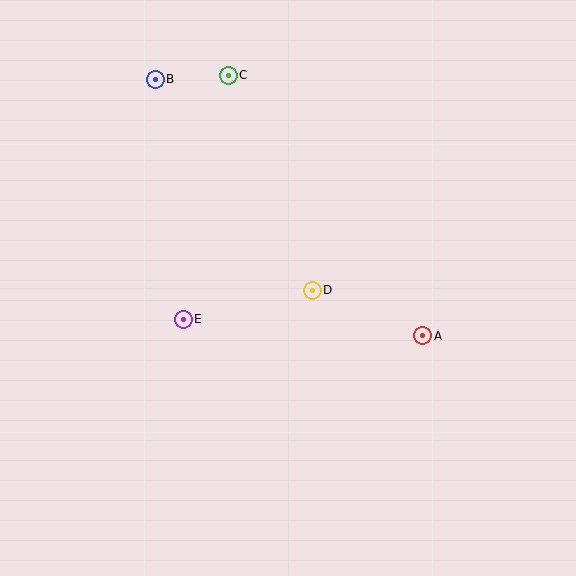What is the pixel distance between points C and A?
The distance between C and A is 325 pixels.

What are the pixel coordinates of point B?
Point B is at (155, 80).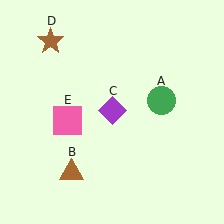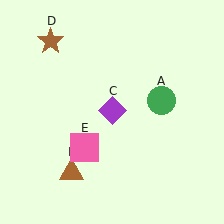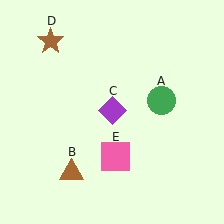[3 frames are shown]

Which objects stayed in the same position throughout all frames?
Green circle (object A) and brown triangle (object B) and purple diamond (object C) and brown star (object D) remained stationary.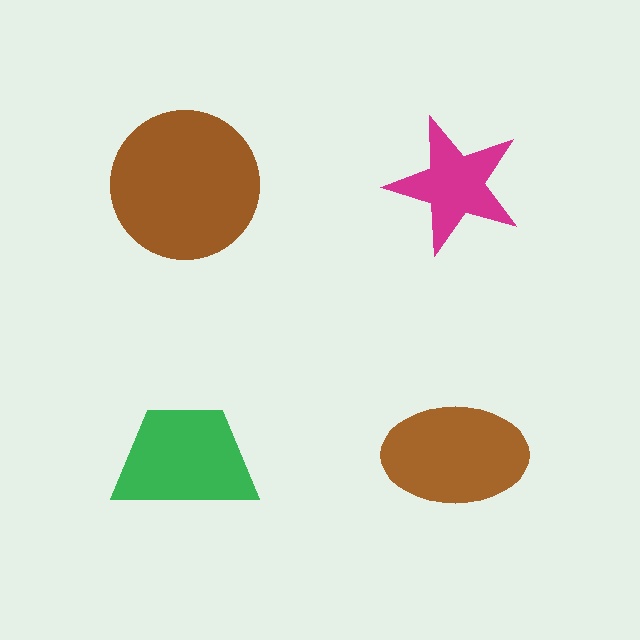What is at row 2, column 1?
A green trapezoid.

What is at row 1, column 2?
A magenta star.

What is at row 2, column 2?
A brown ellipse.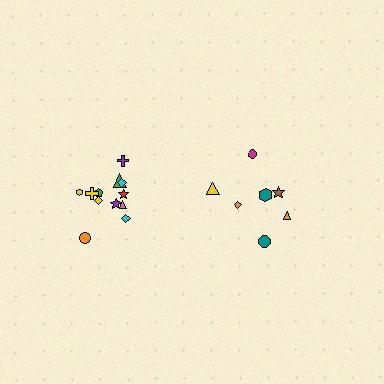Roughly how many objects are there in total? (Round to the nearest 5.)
Roughly 20 objects in total.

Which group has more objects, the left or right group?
The left group.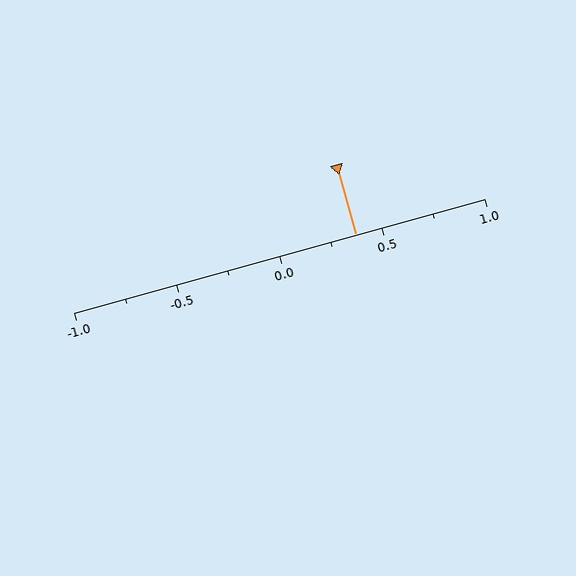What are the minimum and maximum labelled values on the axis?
The axis runs from -1.0 to 1.0.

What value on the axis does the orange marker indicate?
The marker indicates approximately 0.38.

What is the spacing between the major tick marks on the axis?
The major ticks are spaced 0.5 apart.